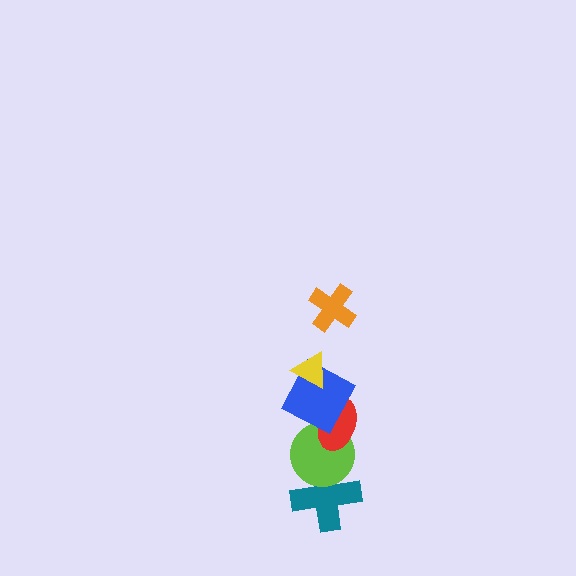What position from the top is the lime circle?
The lime circle is 5th from the top.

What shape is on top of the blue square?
The yellow triangle is on top of the blue square.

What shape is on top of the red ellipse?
The blue square is on top of the red ellipse.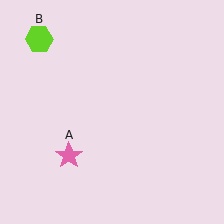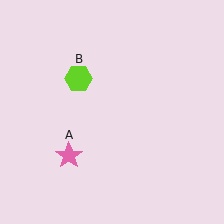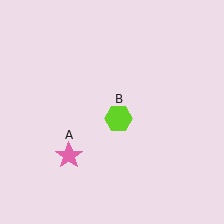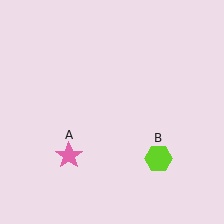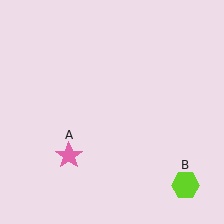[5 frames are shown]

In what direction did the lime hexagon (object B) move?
The lime hexagon (object B) moved down and to the right.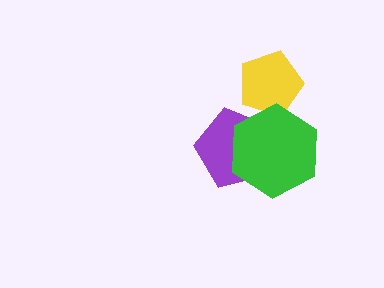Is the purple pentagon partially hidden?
Yes, it is partially covered by another shape.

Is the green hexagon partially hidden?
No, no other shape covers it.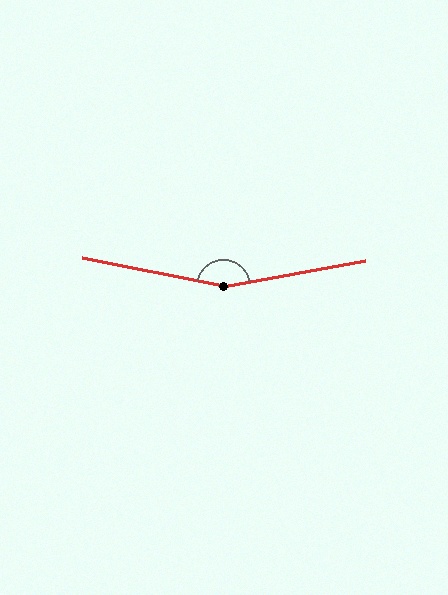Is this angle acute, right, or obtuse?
It is obtuse.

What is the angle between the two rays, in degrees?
Approximately 159 degrees.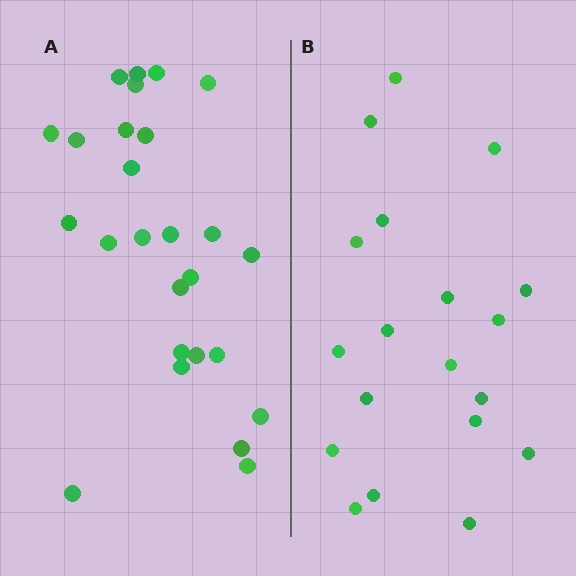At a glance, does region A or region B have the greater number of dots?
Region A (the left region) has more dots.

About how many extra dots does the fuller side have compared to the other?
Region A has roughly 8 or so more dots than region B.